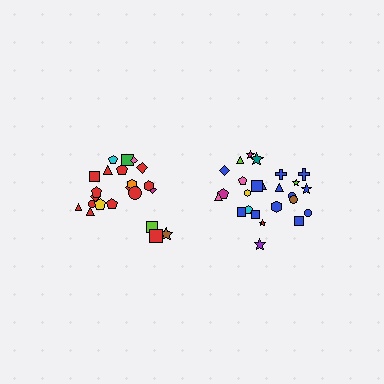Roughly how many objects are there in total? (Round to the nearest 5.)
Roughly 45 objects in total.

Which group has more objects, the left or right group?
The right group.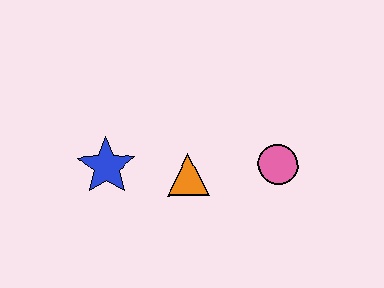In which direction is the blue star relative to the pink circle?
The blue star is to the left of the pink circle.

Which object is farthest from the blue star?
The pink circle is farthest from the blue star.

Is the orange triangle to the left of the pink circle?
Yes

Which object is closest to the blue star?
The orange triangle is closest to the blue star.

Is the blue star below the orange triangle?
No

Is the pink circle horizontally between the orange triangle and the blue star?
No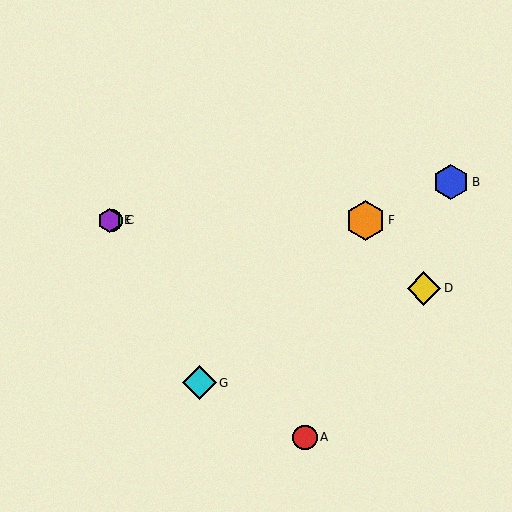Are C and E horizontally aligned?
Yes, both are at y≈220.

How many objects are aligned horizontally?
3 objects (C, E, F) are aligned horizontally.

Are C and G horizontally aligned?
No, C is at y≈220 and G is at y≈383.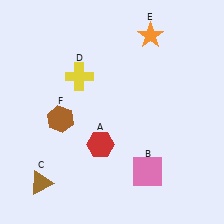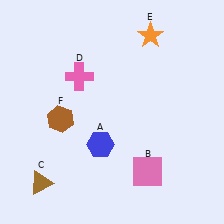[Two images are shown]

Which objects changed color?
A changed from red to blue. D changed from yellow to pink.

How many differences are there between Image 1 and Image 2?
There are 2 differences between the two images.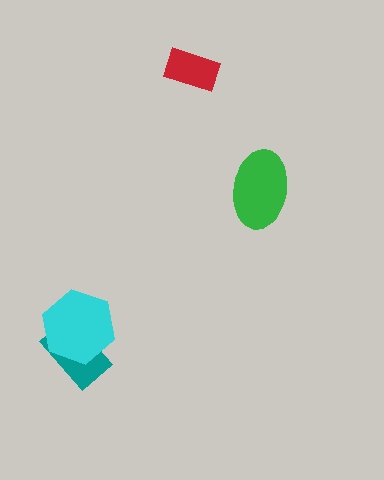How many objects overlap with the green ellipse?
0 objects overlap with the green ellipse.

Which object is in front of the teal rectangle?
The cyan hexagon is in front of the teal rectangle.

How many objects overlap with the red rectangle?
0 objects overlap with the red rectangle.